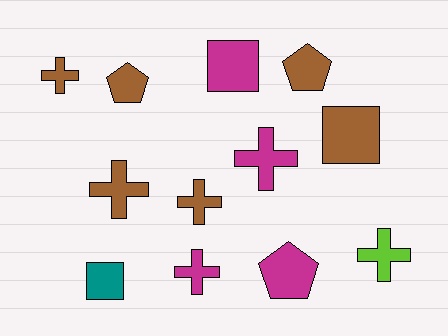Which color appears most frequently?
Brown, with 6 objects.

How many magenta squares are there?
There is 1 magenta square.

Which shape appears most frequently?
Cross, with 6 objects.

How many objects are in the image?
There are 12 objects.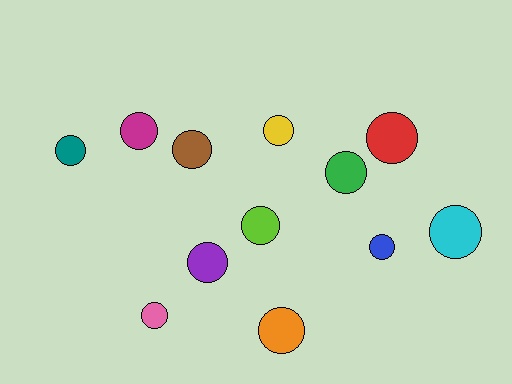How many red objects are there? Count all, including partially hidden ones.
There is 1 red object.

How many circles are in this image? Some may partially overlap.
There are 12 circles.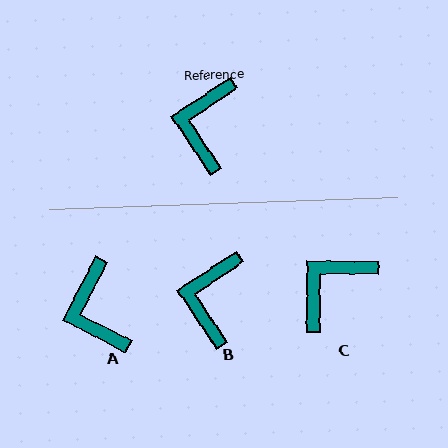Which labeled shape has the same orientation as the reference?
B.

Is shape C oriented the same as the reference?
No, it is off by about 34 degrees.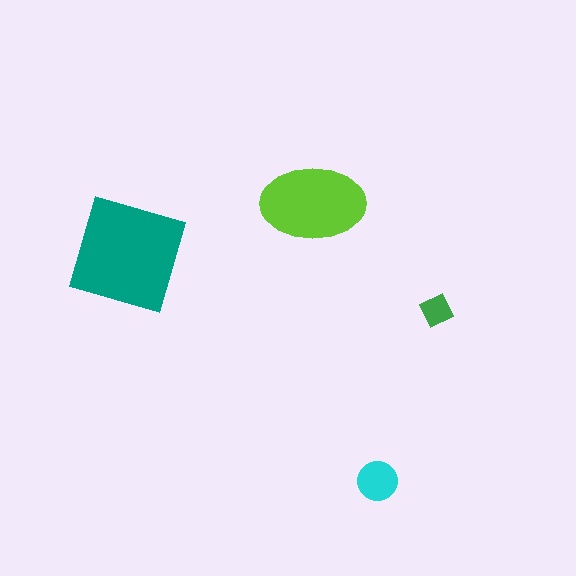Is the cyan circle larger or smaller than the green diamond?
Larger.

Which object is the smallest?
The green diamond.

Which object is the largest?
The teal square.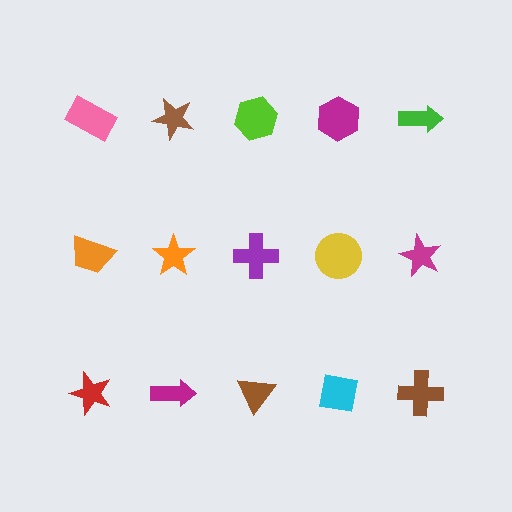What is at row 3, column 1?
A red star.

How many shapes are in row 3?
5 shapes.